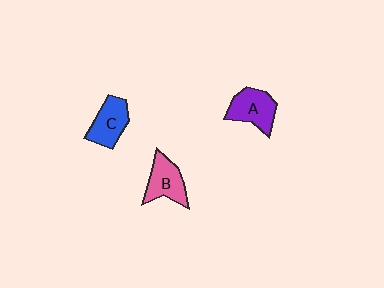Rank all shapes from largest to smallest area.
From largest to smallest: A (purple), B (pink), C (blue).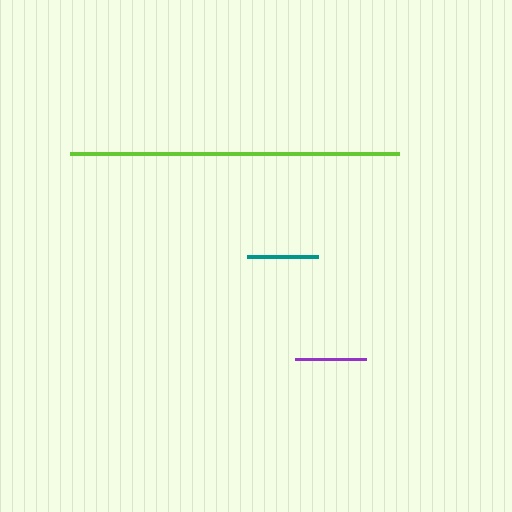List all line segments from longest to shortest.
From longest to shortest: lime, purple, teal.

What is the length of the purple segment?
The purple segment is approximately 72 pixels long.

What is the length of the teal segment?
The teal segment is approximately 71 pixels long.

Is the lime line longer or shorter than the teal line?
The lime line is longer than the teal line.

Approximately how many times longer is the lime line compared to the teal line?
The lime line is approximately 4.7 times the length of the teal line.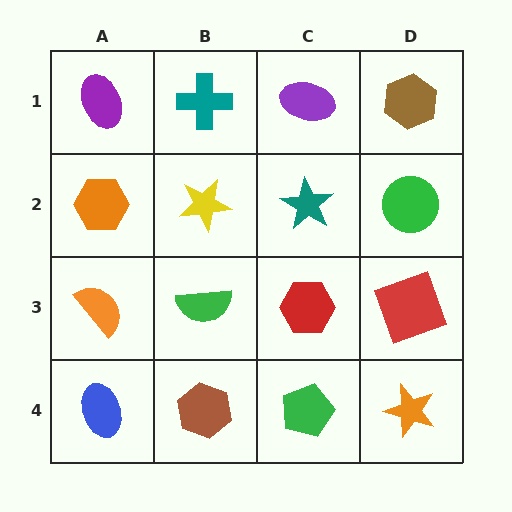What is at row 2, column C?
A teal star.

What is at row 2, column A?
An orange hexagon.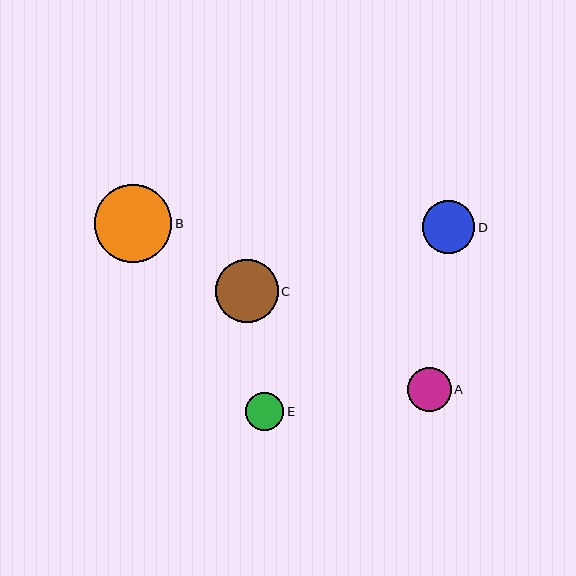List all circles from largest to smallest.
From largest to smallest: B, C, D, A, E.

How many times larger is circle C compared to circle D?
Circle C is approximately 1.2 times the size of circle D.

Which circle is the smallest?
Circle E is the smallest with a size of approximately 38 pixels.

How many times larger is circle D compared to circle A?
Circle D is approximately 1.2 times the size of circle A.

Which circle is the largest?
Circle B is the largest with a size of approximately 78 pixels.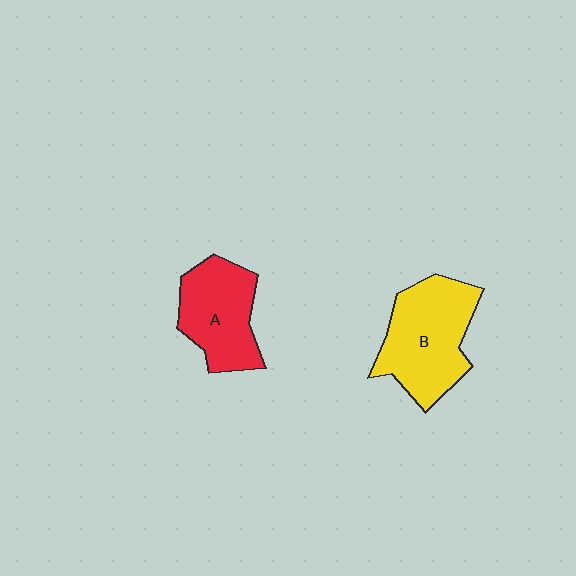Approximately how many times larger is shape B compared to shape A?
Approximately 1.2 times.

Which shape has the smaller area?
Shape A (red).